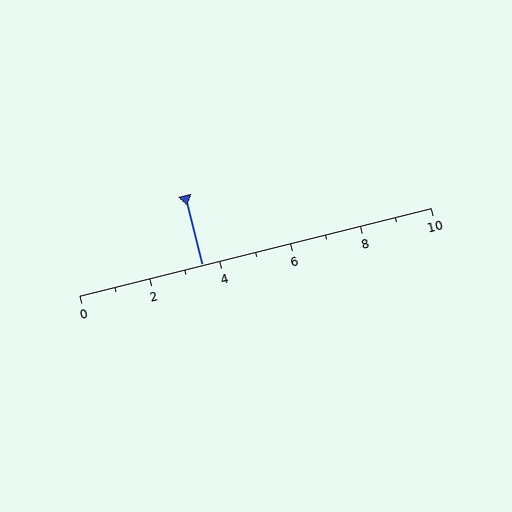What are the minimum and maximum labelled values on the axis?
The axis runs from 0 to 10.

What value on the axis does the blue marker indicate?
The marker indicates approximately 3.5.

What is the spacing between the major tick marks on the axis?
The major ticks are spaced 2 apart.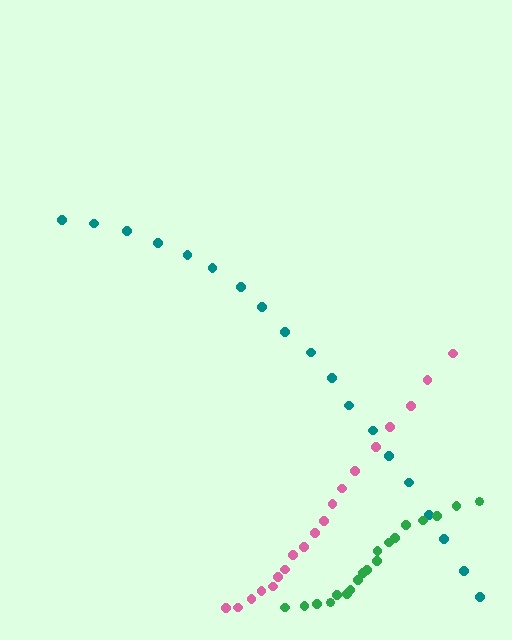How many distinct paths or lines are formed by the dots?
There are 3 distinct paths.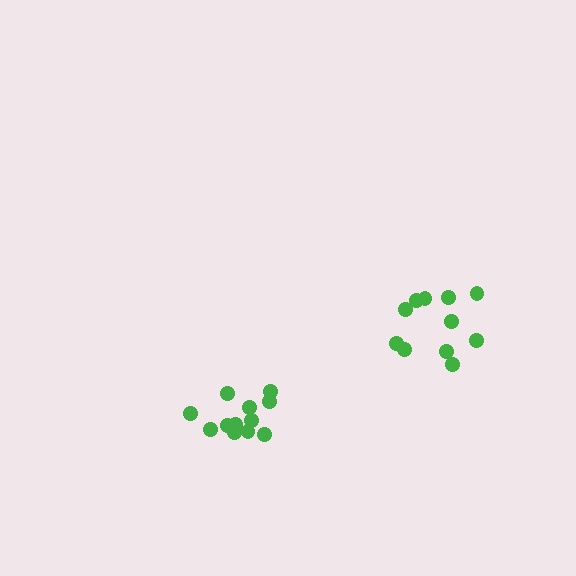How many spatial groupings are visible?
There are 2 spatial groupings.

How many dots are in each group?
Group 1: 12 dots, Group 2: 11 dots (23 total).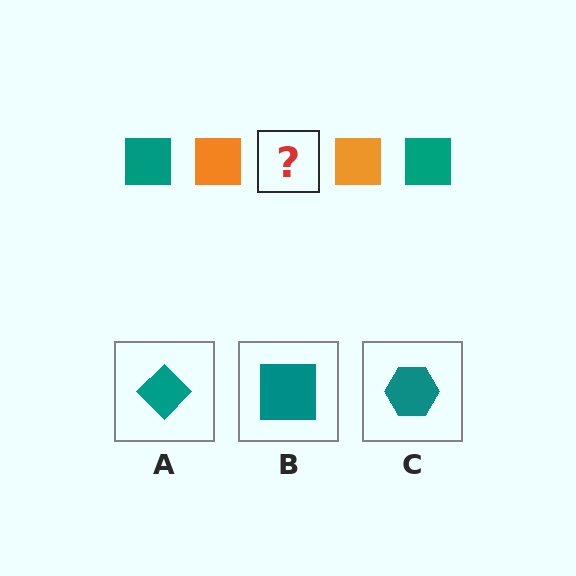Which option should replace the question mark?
Option B.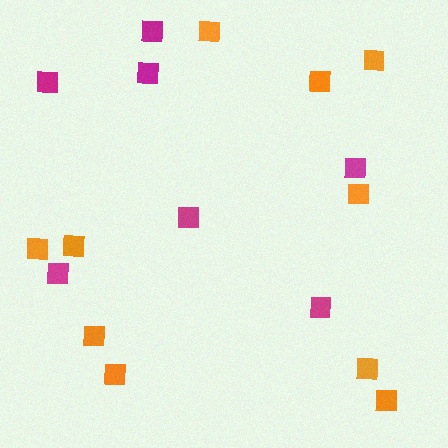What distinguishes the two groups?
There are 2 groups: one group of magenta squares (7) and one group of orange squares (10).